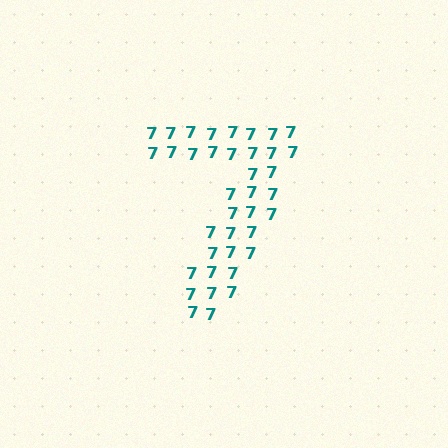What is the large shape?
The large shape is the digit 7.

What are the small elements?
The small elements are digit 7's.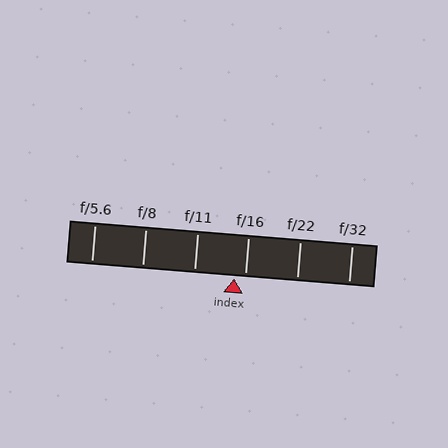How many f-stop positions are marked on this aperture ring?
There are 6 f-stop positions marked.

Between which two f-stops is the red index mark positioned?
The index mark is between f/11 and f/16.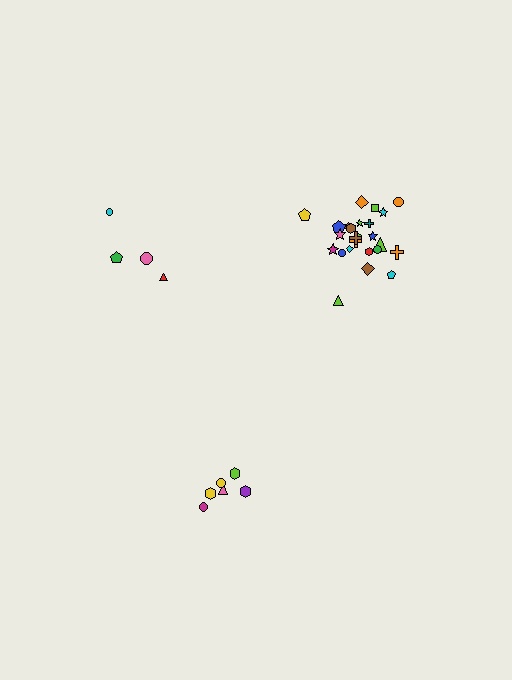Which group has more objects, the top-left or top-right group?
The top-right group.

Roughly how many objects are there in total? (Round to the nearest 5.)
Roughly 35 objects in total.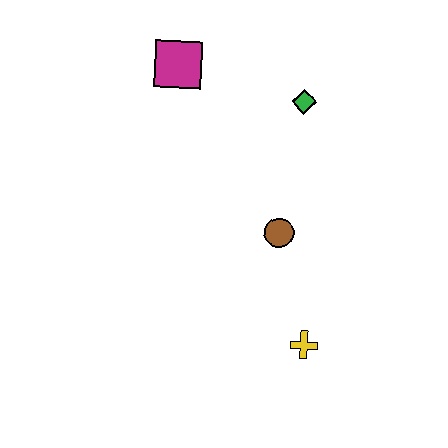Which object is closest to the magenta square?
The green diamond is closest to the magenta square.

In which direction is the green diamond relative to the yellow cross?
The green diamond is above the yellow cross.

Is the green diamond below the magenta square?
Yes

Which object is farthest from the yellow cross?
The magenta square is farthest from the yellow cross.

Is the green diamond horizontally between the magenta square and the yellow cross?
Yes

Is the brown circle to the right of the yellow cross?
No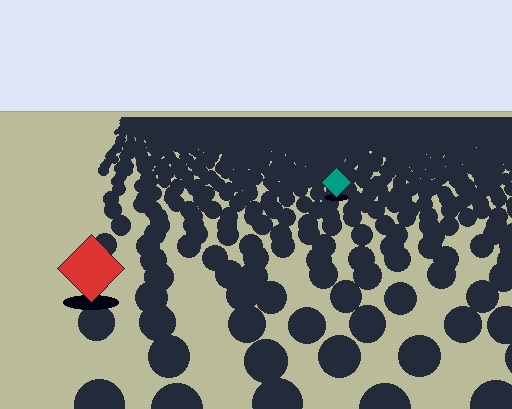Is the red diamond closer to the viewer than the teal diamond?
Yes. The red diamond is closer — you can tell from the texture gradient: the ground texture is coarser near it.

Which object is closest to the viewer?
The red diamond is closest. The texture marks near it are larger and more spread out.